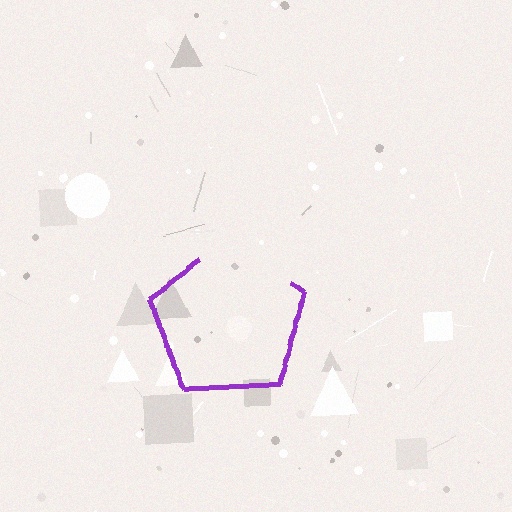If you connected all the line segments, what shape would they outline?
They would outline a pentagon.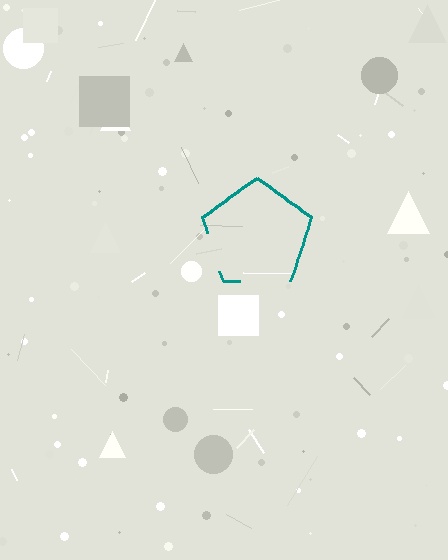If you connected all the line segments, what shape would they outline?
They would outline a pentagon.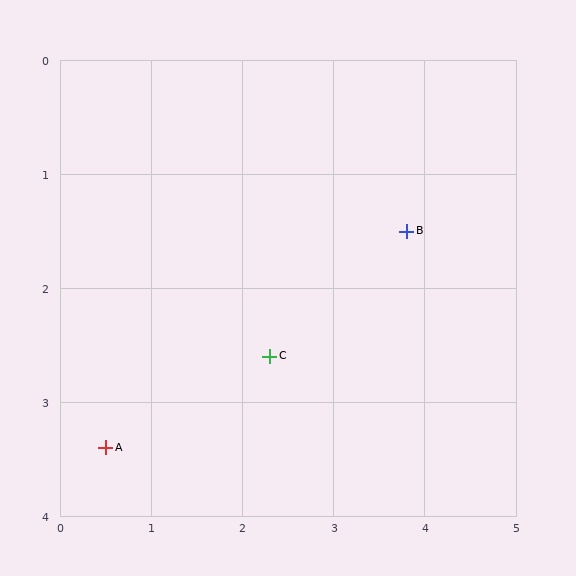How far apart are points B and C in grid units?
Points B and C are about 1.9 grid units apart.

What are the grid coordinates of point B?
Point B is at approximately (3.8, 1.5).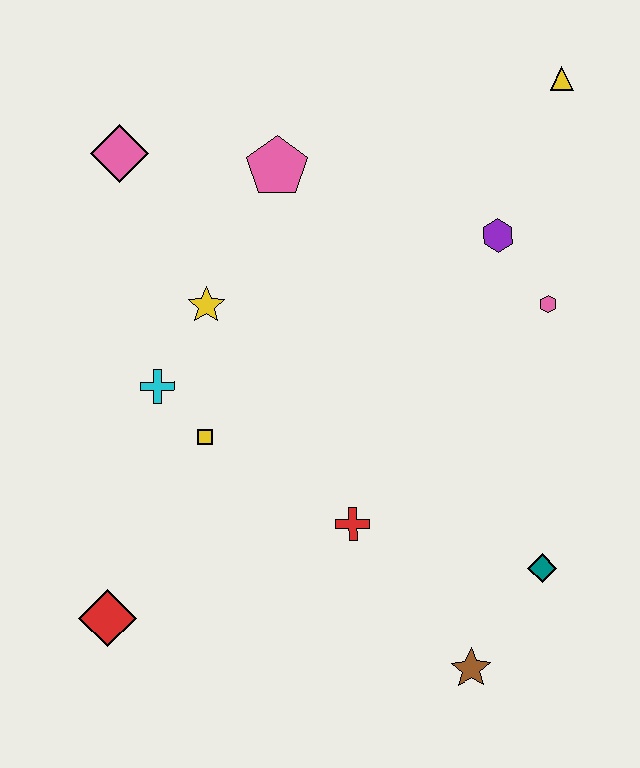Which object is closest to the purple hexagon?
The pink hexagon is closest to the purple hexagon.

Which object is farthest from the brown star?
The pink diamond is farthest from the brown star.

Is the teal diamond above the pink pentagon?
No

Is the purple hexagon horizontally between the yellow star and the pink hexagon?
Yes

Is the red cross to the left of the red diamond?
No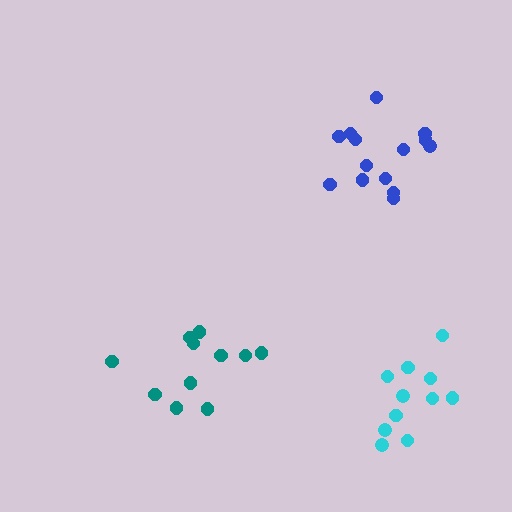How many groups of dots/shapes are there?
There are 3 groups.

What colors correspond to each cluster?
The clusters are colored: blue, teal, cyan.